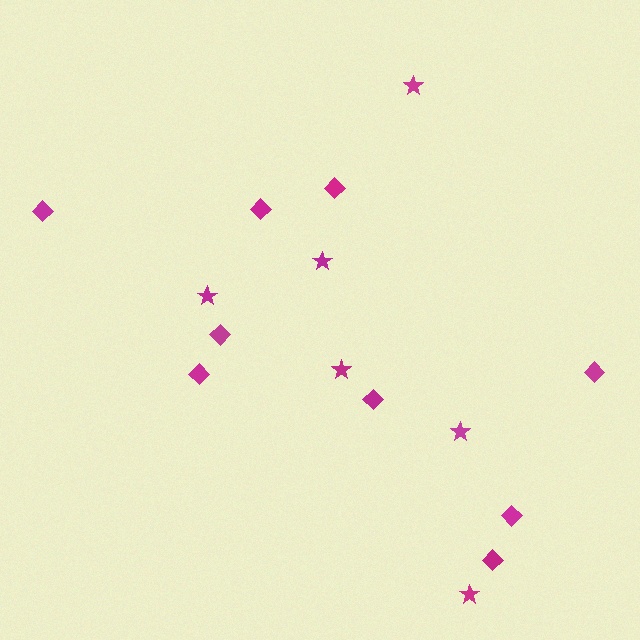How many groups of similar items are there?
There are 2 groups: one group of diamonds (9) and one group of stars (6).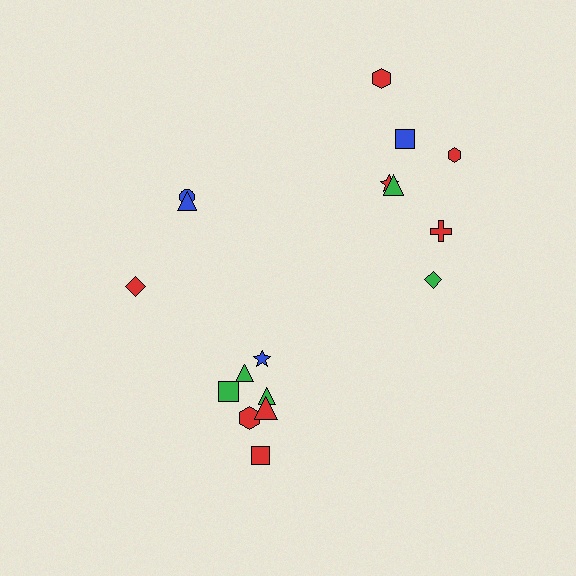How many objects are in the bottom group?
There are 7 objects.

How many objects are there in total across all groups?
There are 17 objects.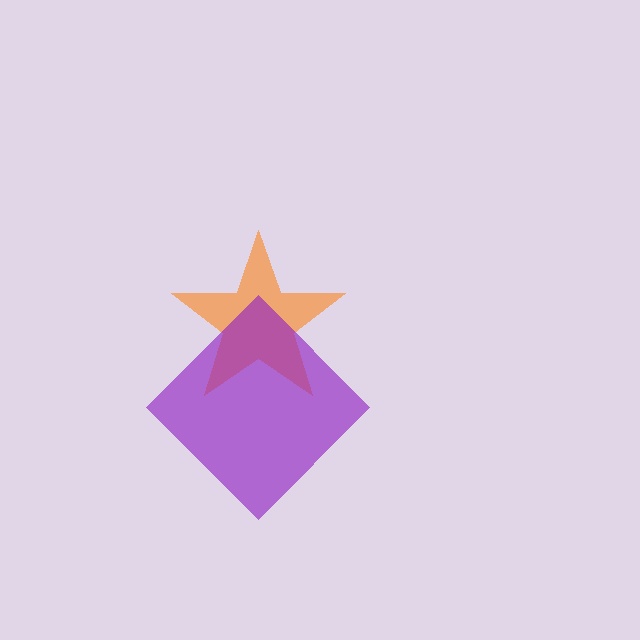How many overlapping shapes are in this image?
There are 2 overlapping shapes in the image.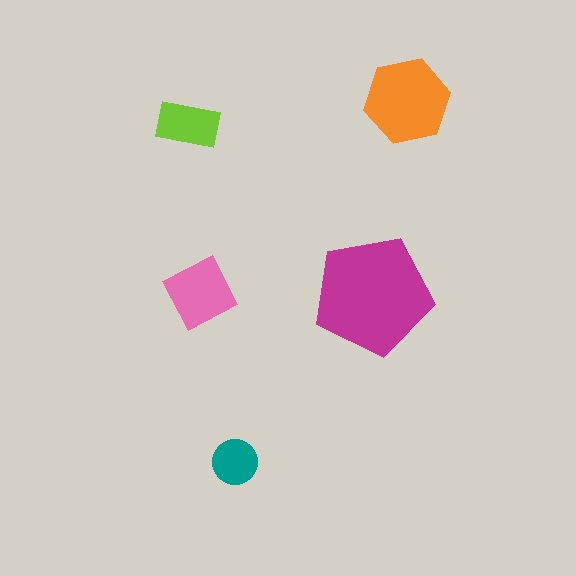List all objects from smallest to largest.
The teal circle, the lime rectangle, the pink square, the orange hexagon, the magenta pentagon.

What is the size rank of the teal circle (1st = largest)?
5th.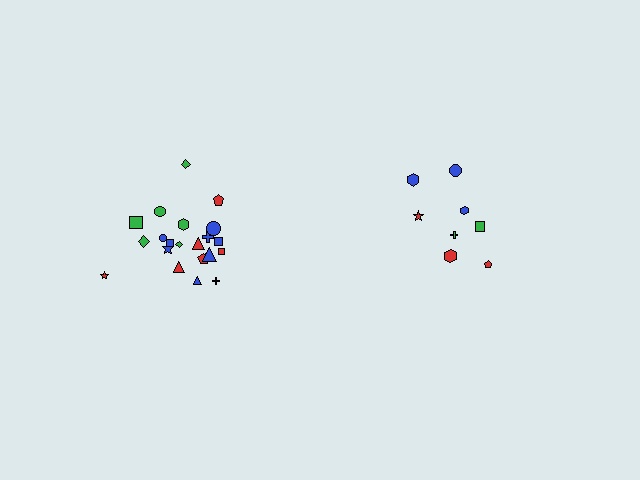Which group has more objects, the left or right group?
The left group.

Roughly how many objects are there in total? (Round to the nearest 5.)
Roughly 30 objects in total.